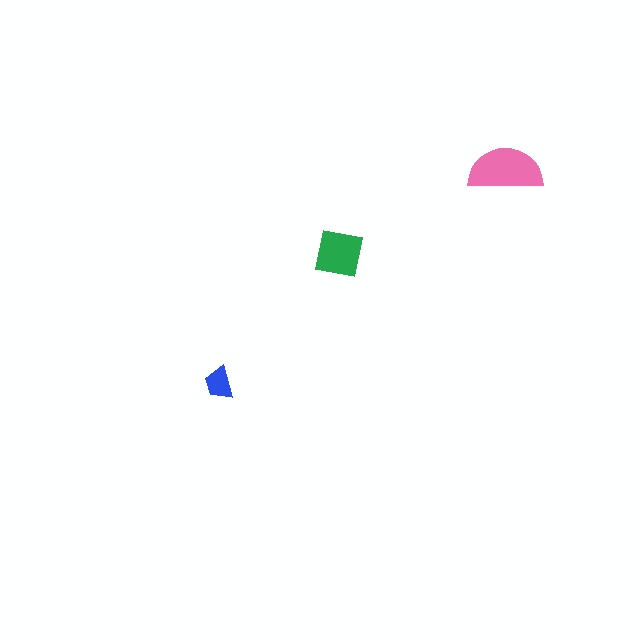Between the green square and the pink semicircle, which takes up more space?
The pink semicircle.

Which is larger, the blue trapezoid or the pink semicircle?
The pink semicircle.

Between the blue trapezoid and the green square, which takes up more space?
The green square.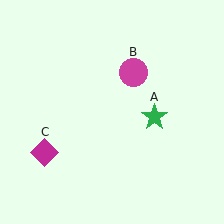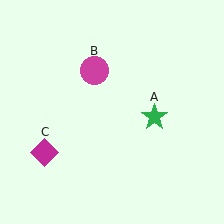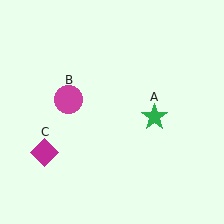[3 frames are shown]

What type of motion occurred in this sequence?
The magenta circle (object B) rotated counterclockwise around the center of the scene.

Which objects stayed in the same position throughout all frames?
Green star (object A) and magenta diamond (object C) remained stationary.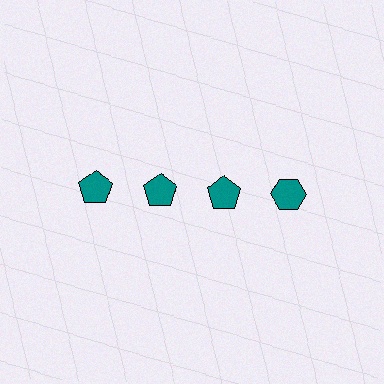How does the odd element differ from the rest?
It has a different shape: hexagon instead of pentagon.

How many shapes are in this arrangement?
There are 4 shapes arranged in a grid pattern.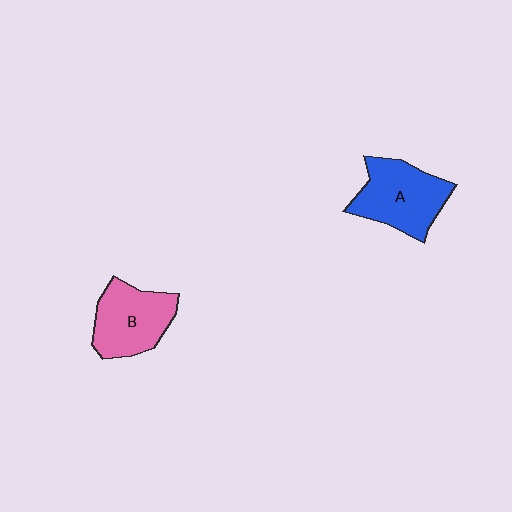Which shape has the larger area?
Shape A (blue).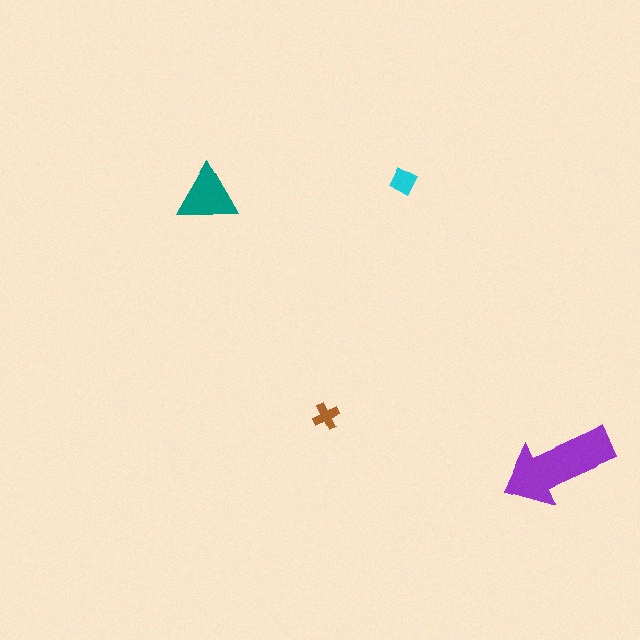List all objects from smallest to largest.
The brown cross, the cyan diamond, the teal triangle, the purple arrow.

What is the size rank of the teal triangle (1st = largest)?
2nd.